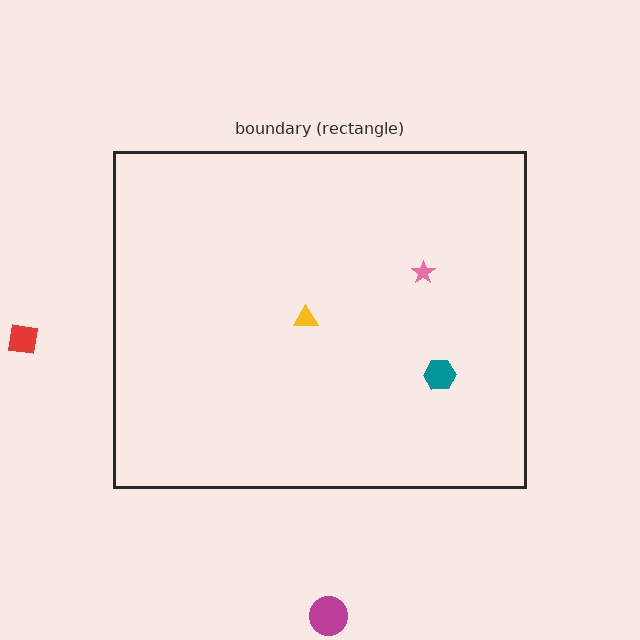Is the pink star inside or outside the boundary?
Inside.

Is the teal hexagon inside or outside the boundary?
Inside.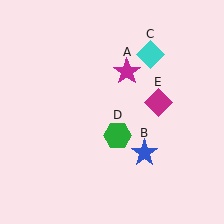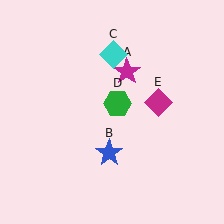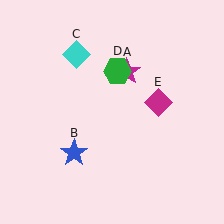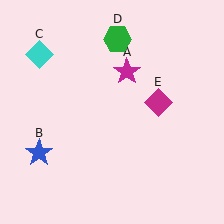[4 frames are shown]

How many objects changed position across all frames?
3 objects changed position: blue star (object B), cyan diamond (object C), green hexagon (object D).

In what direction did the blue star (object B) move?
The blue star (object B) moved left.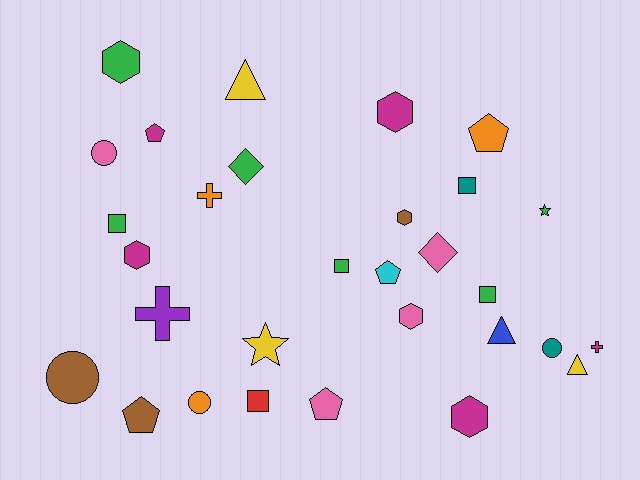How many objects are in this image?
There are 30 objects.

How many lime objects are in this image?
There are no lime objects.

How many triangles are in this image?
There are 3 triangles.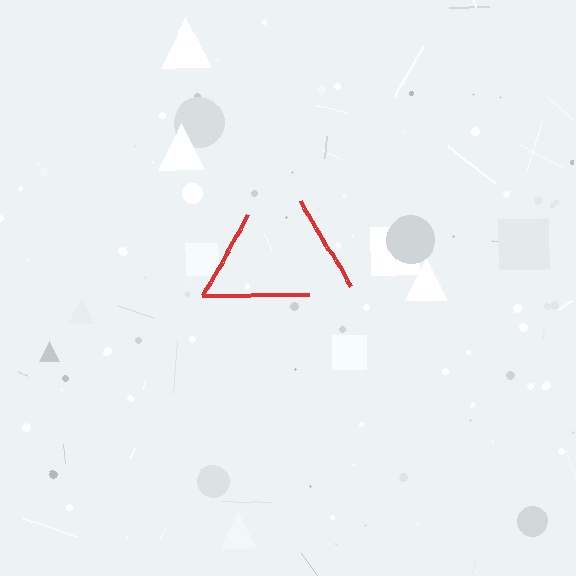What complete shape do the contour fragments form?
The contour fragments form a triangle.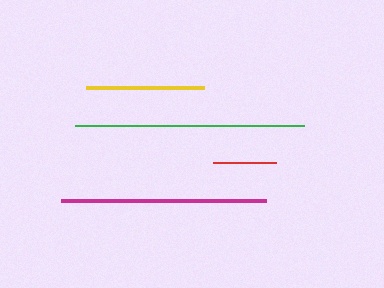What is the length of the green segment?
The green segment is approximately 229 pixels long.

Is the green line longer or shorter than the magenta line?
The green line is longer than the magenta line.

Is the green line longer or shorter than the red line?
The green line is longer than the red line.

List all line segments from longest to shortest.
From longest to shortest: green, magenta, yellow, red.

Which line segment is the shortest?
The red line is the shortest at approximately 64 pixels.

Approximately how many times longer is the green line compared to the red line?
The green line is approximately 3.6 times the length of the red line.